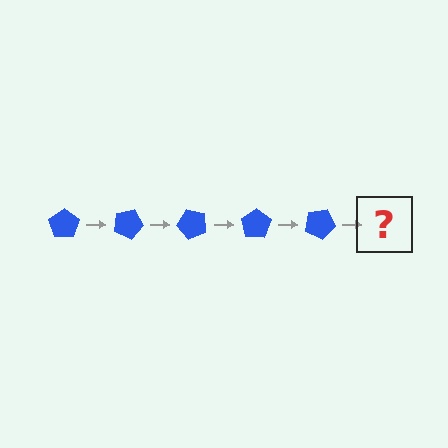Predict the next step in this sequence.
The next step is a blue pentagon rotated 125 degrees.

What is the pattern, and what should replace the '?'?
The pattern is that the pentagon rotates 25 degrees each step. The '?' should be a blue pentagon rotated 125 degrees.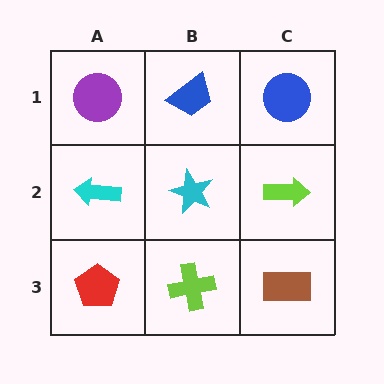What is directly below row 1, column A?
A cyan arrow.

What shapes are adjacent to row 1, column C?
A lime arrow (row 2, column C), a blue trapezoid (row 1, column B).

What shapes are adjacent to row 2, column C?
A blue circle (row 1, column C), a brown rectangle (row 3, column C), a cyan star (row 2, column B).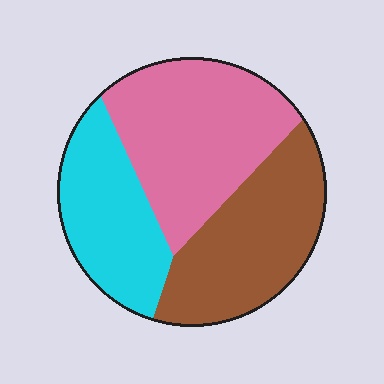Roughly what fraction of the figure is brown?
Brown takes up about one third (1/3) of the figure.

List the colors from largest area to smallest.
From largest to smallest: pink, brown, cyan.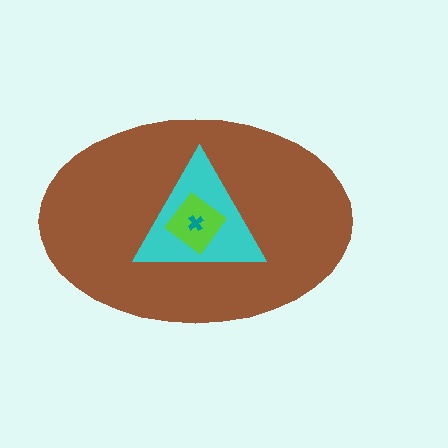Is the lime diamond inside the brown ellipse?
Yes.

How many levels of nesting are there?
4.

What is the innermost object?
The teal cross.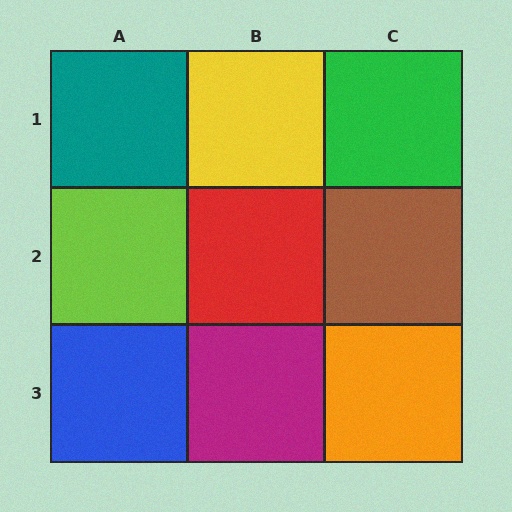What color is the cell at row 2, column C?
Brown.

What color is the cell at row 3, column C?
Orange.